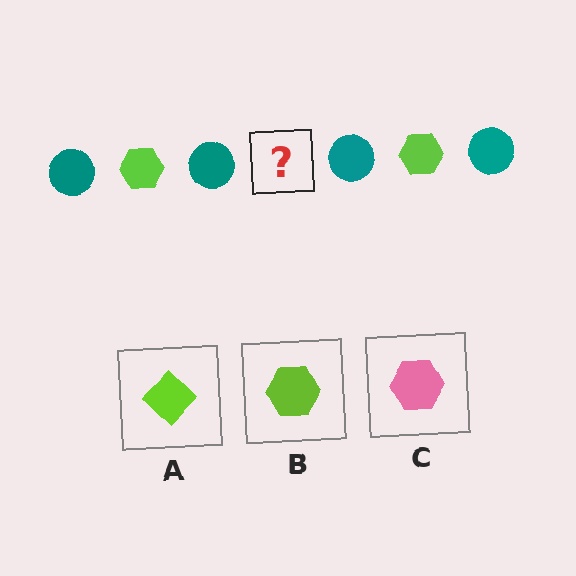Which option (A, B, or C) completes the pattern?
B.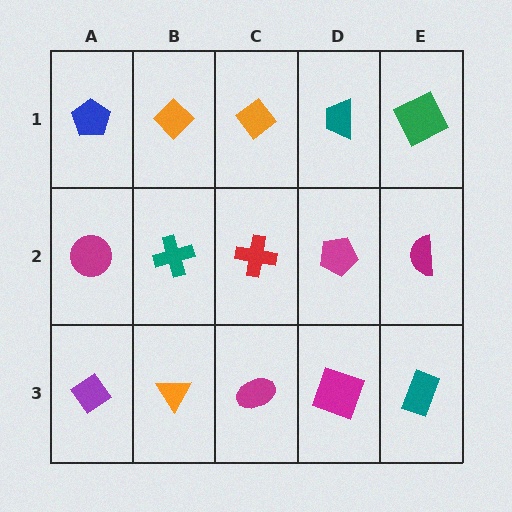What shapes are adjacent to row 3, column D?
A magenta pentagon (row 2, column D), a magenta ellipse (row 3, column C), a teal rectangle (row 3, column E).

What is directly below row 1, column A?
A magenta circle.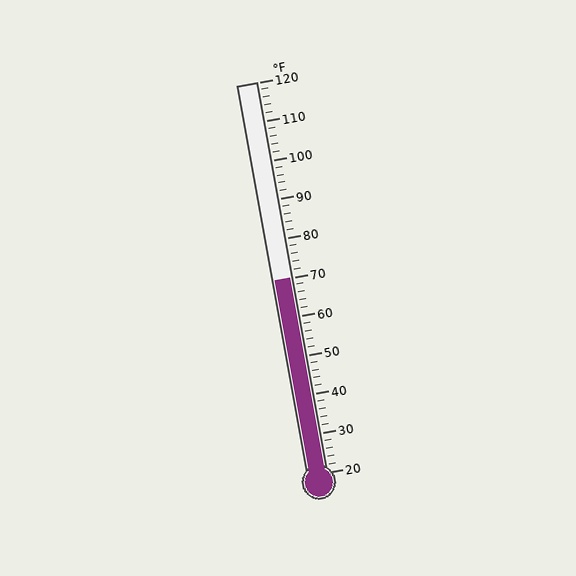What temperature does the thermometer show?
The thermometer shows approximately 70°F.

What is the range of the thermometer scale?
The thermometer scale ranges from 20°F to 120°F.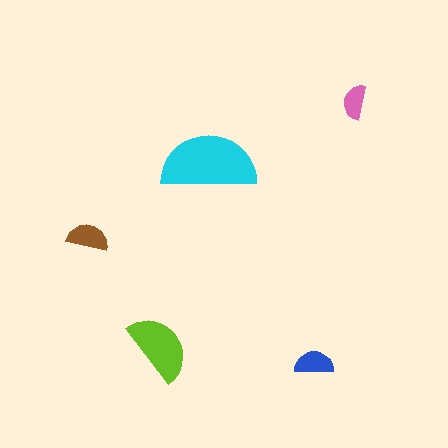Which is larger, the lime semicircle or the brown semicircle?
The lime one.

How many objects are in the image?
There are 5 objects in the image.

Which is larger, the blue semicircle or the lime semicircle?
The lime one.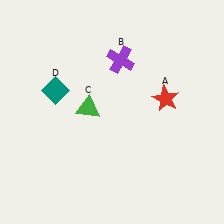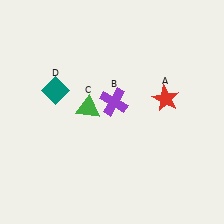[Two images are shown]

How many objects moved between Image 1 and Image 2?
1 object moved between the two images.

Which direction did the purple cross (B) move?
The purple cross (B) moved down.